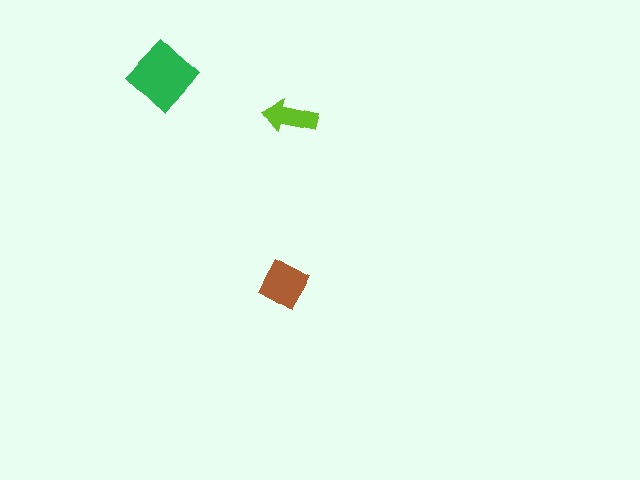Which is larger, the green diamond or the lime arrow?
The green diamond.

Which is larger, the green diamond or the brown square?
The green diamond.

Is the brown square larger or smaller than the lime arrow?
Larger.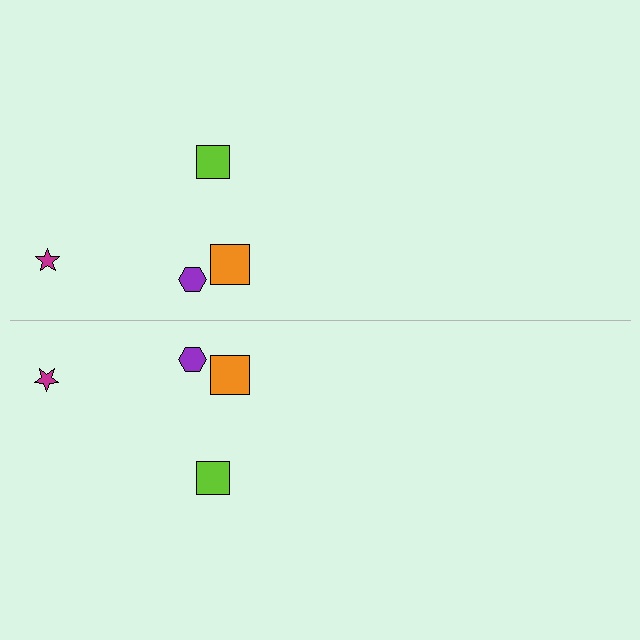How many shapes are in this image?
There are 8 shapes in this image.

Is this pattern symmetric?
Yes, this pattern has bilateral (reflection) symmetry.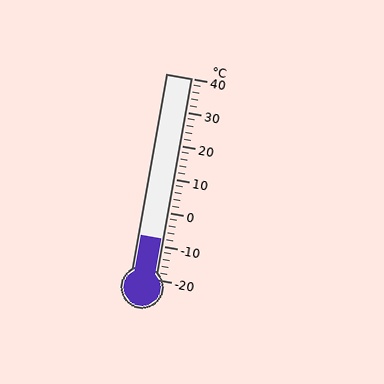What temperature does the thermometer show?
The thermometer shows approximately -8°C.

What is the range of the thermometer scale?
The thermometer scale ranges from -20°C to 40°C.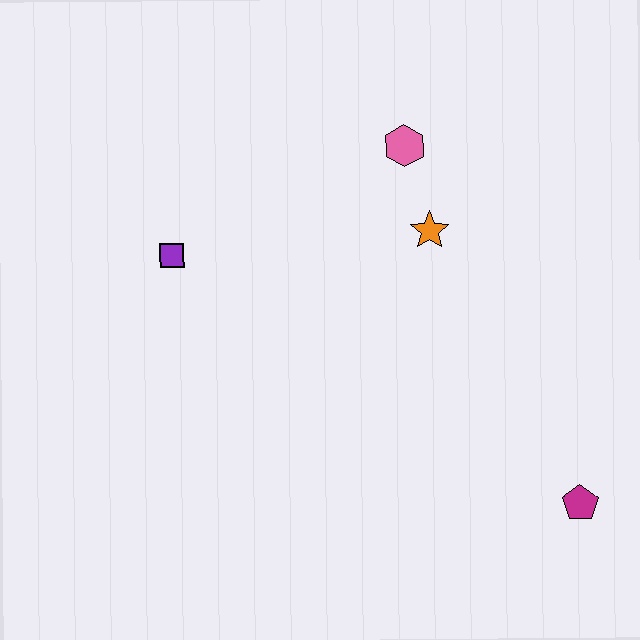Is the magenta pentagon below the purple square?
Yes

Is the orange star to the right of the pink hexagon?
Yes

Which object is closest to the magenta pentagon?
The orange star is closest to the magenta pentagon.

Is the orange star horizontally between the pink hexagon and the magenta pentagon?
Yes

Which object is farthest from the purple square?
The magenta pentagon is farthest from the purple square.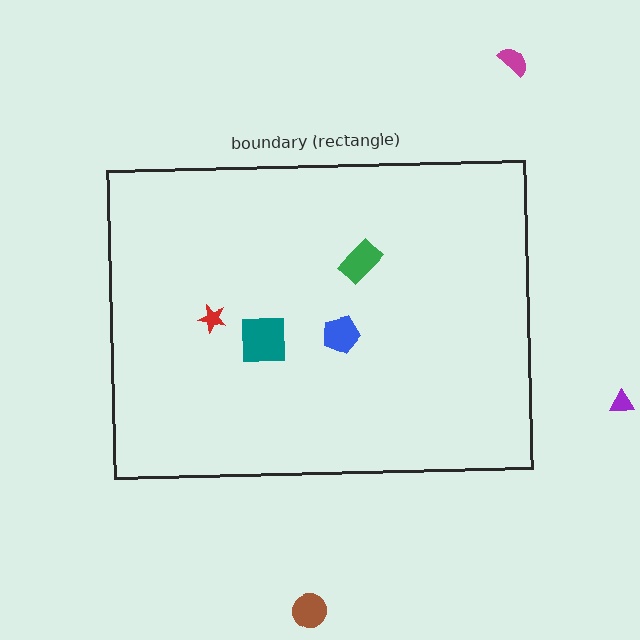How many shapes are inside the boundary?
4 inside, 3 outside.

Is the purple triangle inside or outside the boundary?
Outside.